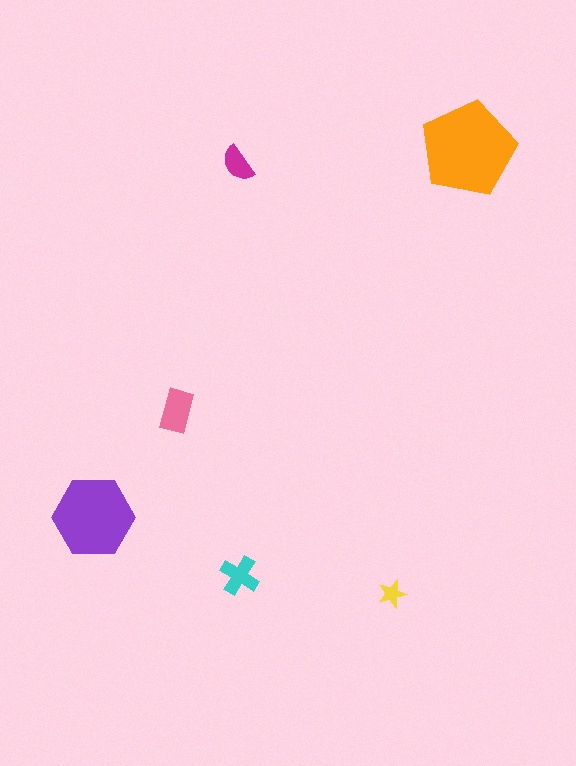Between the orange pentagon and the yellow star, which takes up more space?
The orange pentagon.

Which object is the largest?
The orange pentagon.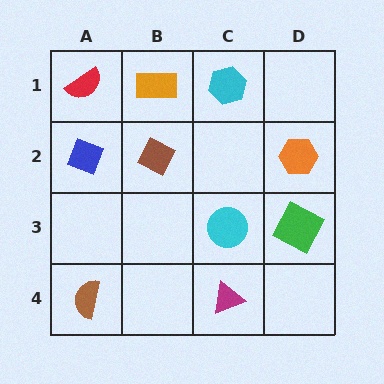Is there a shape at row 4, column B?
No, that cell is empty.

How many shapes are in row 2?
3 shapes.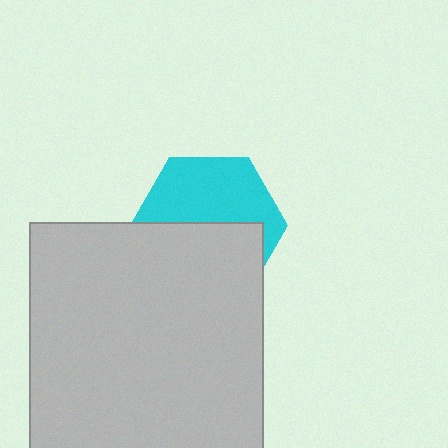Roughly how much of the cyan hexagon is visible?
About half of it is visible (roughly 50%).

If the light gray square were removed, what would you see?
You would see the complete cyan hexagon.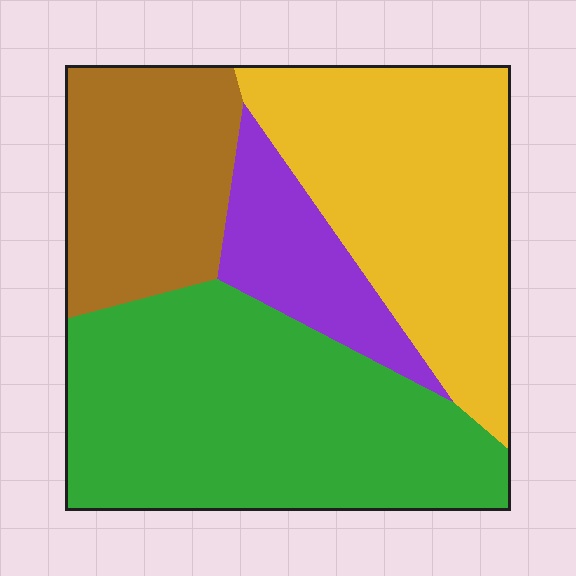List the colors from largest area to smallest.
From largest to smallest: green, yellow, brown, purple.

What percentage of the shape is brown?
Brown takes up about one fifth (1/5) of the shape.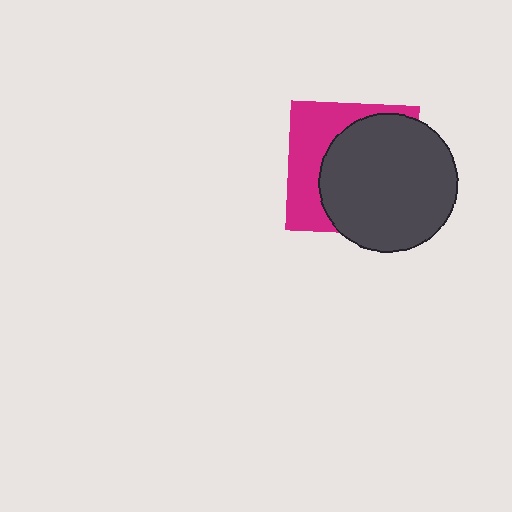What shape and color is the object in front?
The object in front is a dark gray circle.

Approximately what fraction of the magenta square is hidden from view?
Roughly 62% of the magenta square is hidden behind the dark gray circle.